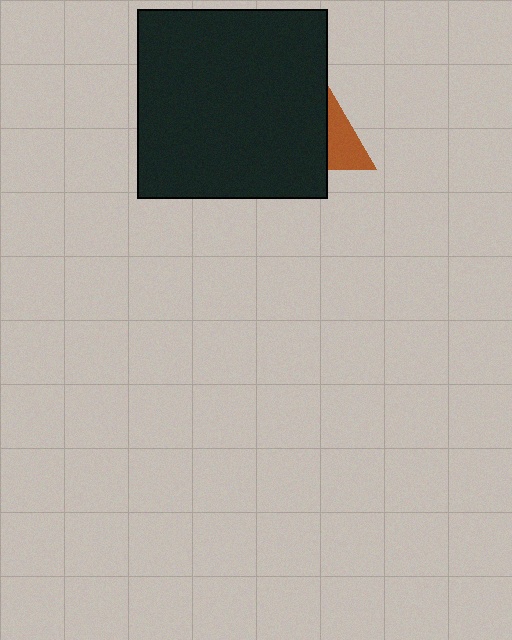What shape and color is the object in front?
The object in front is a black square.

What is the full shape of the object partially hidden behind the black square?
The partially hidden object is a brown triangle.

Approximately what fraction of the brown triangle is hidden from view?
Roughly 59% of the brown triangle is hidden behind the black square.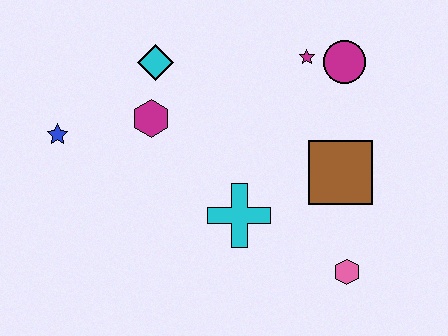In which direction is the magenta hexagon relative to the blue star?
The magenta hexagon is to the right of the blue star.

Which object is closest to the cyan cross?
The brown square is closest to the cyan cross.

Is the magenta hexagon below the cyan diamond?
Yes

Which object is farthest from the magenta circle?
The blue star is farthest from the magenta circle.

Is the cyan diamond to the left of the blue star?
No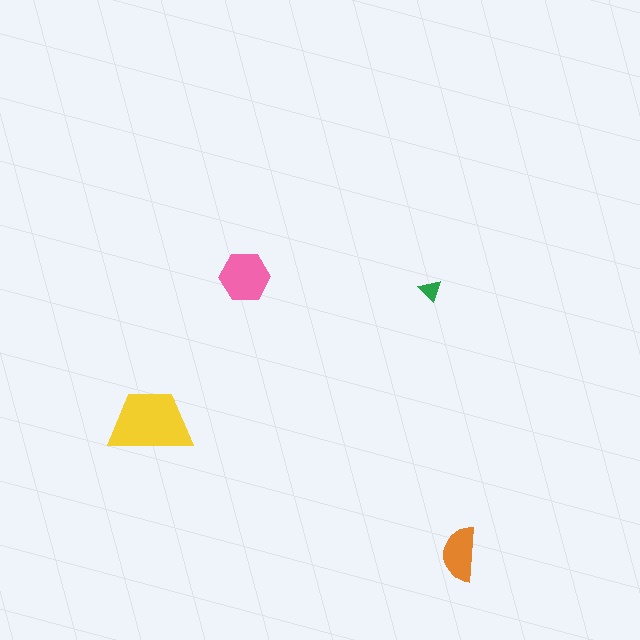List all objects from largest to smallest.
The yellow trapezoid, the pink hexagon, the orange semicircle, the green triangle.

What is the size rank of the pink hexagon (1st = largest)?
2nd.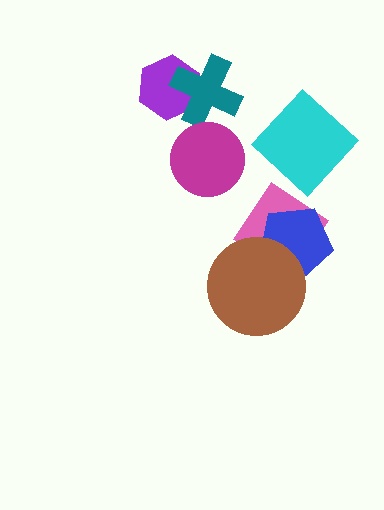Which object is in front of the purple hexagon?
The teal cross is in front of the purple hexagon.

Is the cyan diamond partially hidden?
No, no other shape covers it.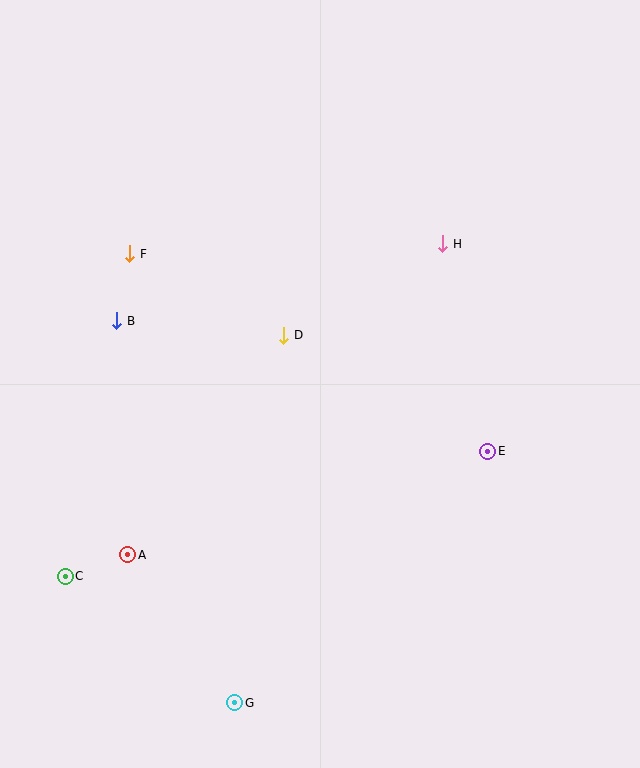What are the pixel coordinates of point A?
Point A is at (128, 555).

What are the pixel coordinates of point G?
Point G is at (235, 703).